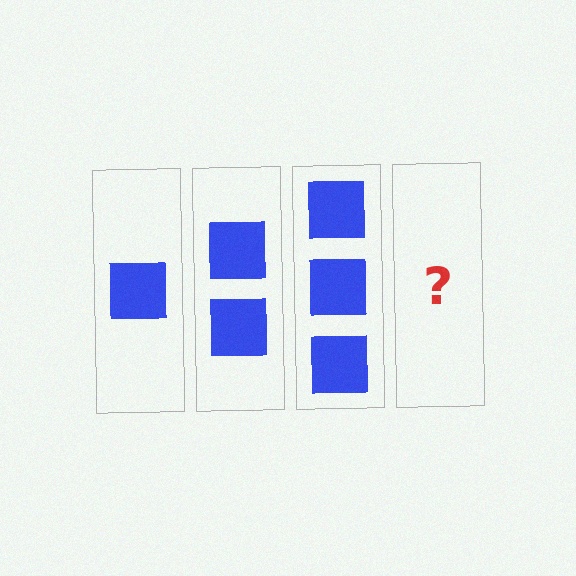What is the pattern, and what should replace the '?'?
The pattern is that each step adds one more square. The '?' should be 4 squares.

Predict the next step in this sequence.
The next step is 4 squares.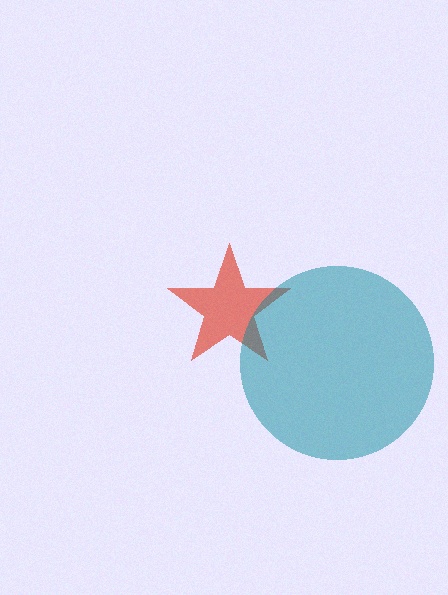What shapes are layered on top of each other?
The layered shapes are: a red star, a teal circle.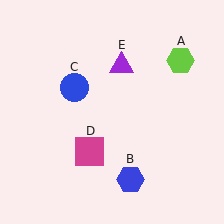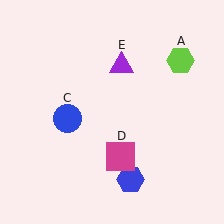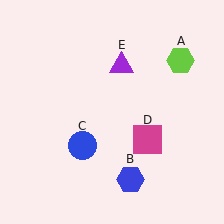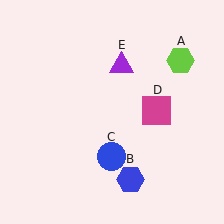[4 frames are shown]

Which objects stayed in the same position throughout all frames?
Lime hexagon (object A) and blue hexagon (object B) and purple triangle (object E) remained stationary.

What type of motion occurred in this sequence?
The blue circle (object C), magenta square (object D) rotated counterclockwise around the center of the scene.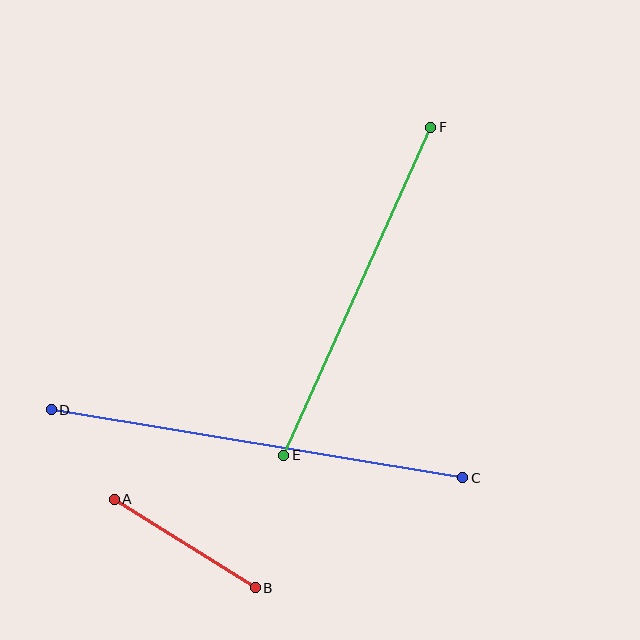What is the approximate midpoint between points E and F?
The midpoint is at approximately (357, 291) pixels.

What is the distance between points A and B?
The distance is approximately 166 pixels.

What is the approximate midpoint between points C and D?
The midpoint is at approximately (257, 444) pixels.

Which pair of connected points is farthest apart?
Points C and D are farthest apart.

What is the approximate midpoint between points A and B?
The midpoint is at approximately (185, 544) pixels.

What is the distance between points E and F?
The distance is approximately 359 pixels.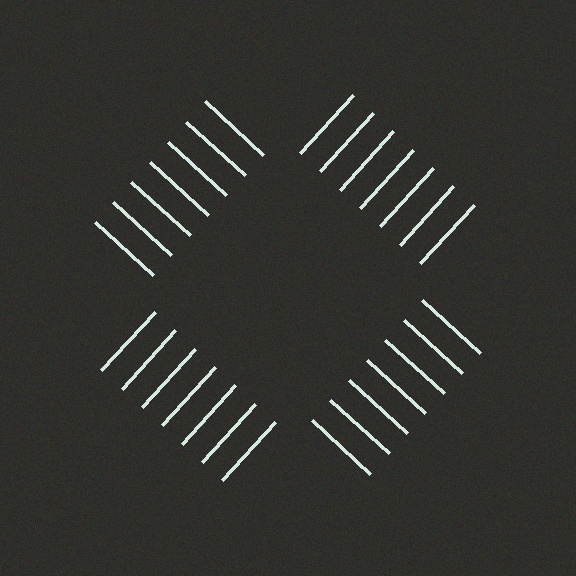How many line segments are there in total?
28 — 7 along each of the 4 edges.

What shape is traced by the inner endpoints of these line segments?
An illusory square — the line segments terminate on its edges but no continuous stroke is drawn.